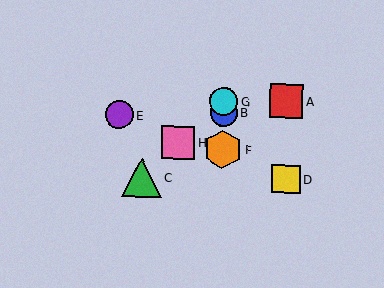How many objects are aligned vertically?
3 objects (B, F, G) are aligned vertically.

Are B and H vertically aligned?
No, B is at x≈224 and H is at x≈178.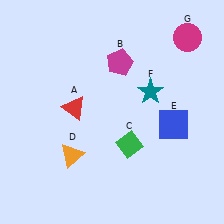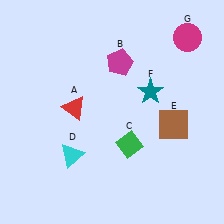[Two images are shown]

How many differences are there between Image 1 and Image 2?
There are 2 differences between the two images.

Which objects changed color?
D changed from orange to cyan. E changed from blue to brown.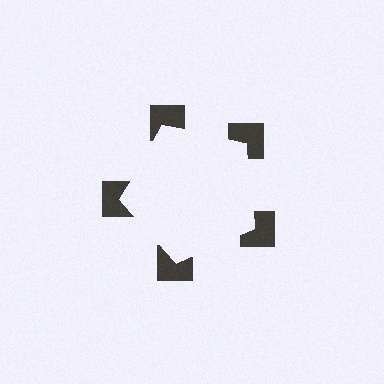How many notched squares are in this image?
There are 5 — one at each vertex of the illusory pentagon.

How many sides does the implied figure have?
5 sides.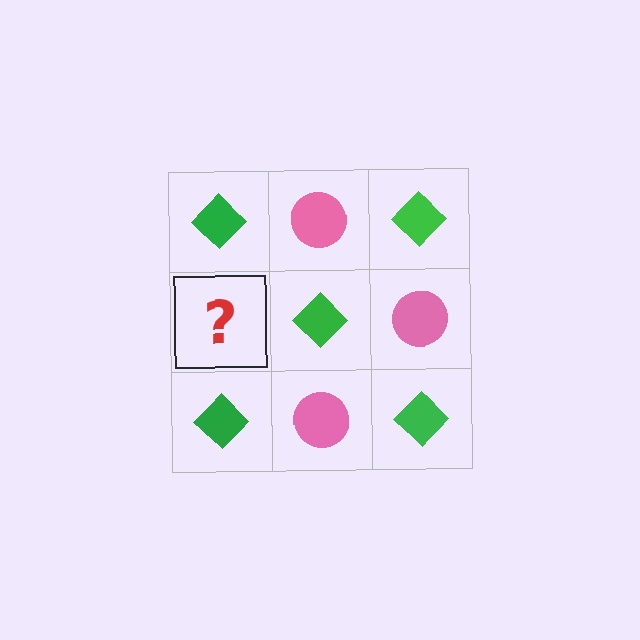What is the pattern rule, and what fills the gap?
The rule is that it alternates green diamond and pink circle in a checkerboard pattern. The gap should be filled with a pink circle.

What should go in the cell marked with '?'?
The missing cell should contain a pink circle.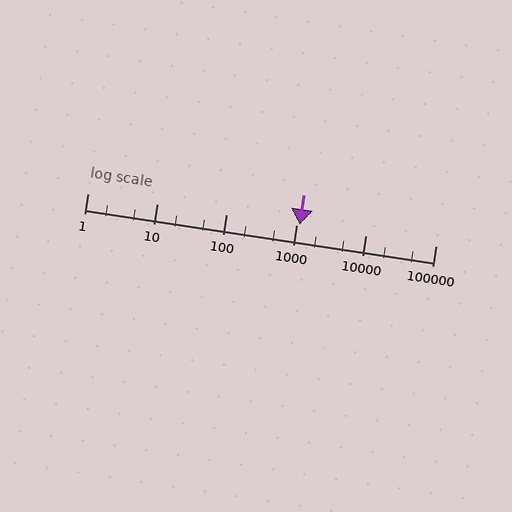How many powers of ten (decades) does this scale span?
The scale spans 5 decades, from 1 to 100000.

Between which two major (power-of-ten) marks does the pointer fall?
The pointer is between 1000 and 10000.